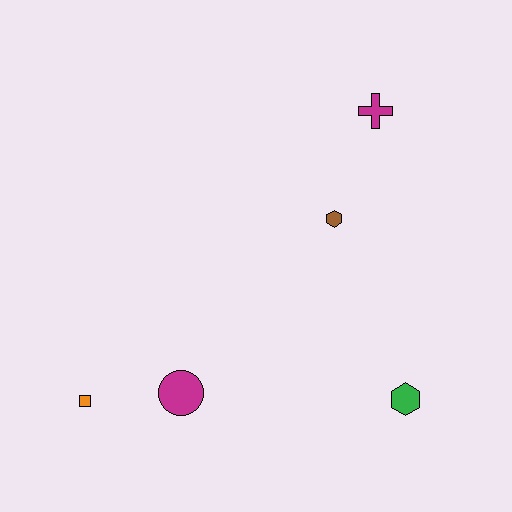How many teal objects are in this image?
There are no teal objects.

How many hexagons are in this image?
There are 2 hexagons.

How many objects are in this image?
There are 5 objects.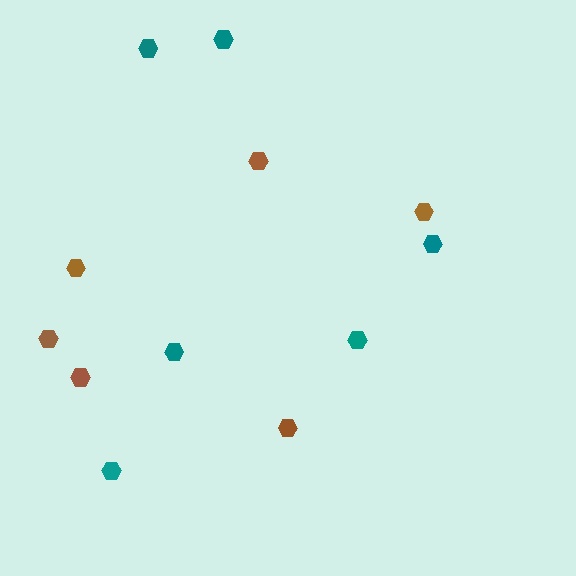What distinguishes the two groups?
There are 2 groups: one group of teal hexagons (6) and one group of brown hexagons (6).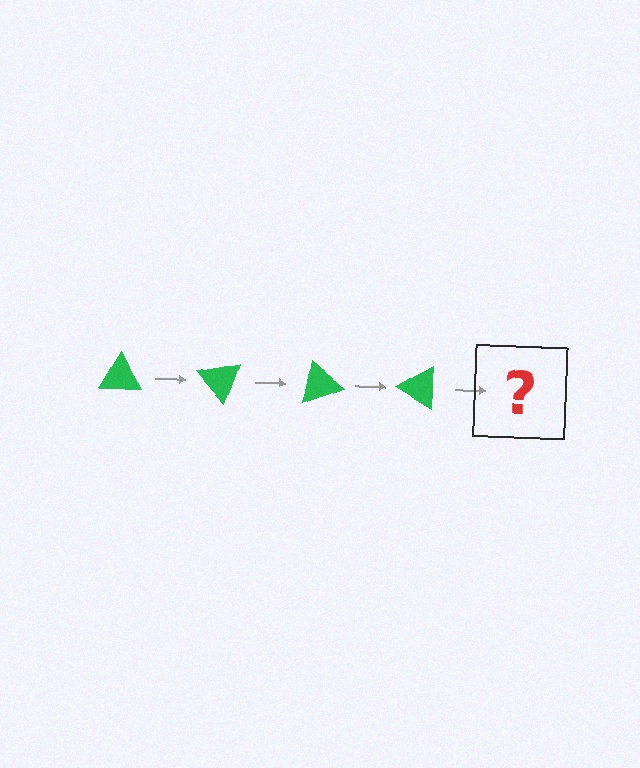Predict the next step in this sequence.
The next step is a green triangle rotated 200 degrees.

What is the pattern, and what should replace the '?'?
The pattern is that the triangle rotates 50 degrees each step. The '?' should be a green triangle rotated 200 degrees.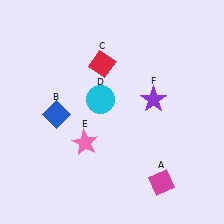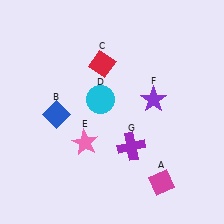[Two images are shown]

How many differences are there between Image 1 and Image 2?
There is 1 difference between the two images.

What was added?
A purple cross (G) was added in Image 2.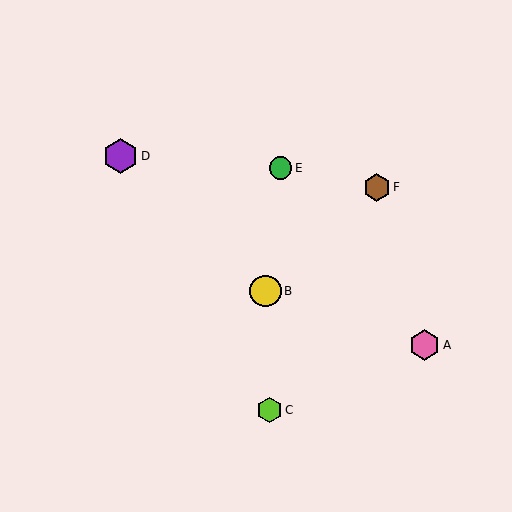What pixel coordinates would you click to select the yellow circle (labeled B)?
Click at (266, 291) to select the yellow circle B.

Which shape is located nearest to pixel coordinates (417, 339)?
The pink hexagon (labeled A) at (424, 345) is nearest to that location.